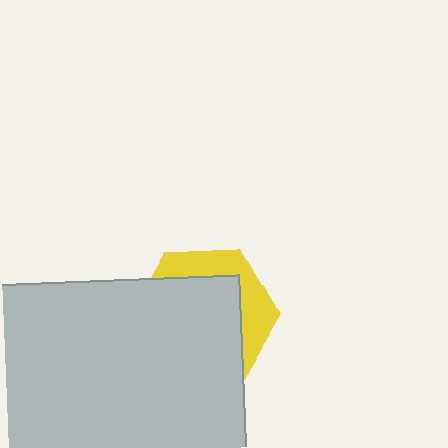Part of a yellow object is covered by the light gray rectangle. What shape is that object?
It is a hexagon.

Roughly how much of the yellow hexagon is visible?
A small part of it is visible (roughly 32%).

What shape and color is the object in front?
The object in front is a light gray rectangle.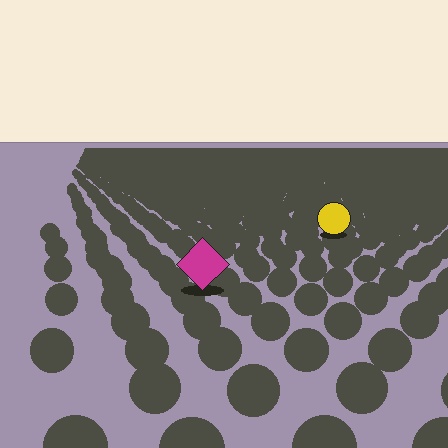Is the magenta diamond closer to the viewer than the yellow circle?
Yes. The magenta diamond is closer — you can tell from the texture gradient: the ground texture is coarser near it.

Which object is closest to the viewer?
The magenta diamond is closest. The texture marks near it are larger and more spread out.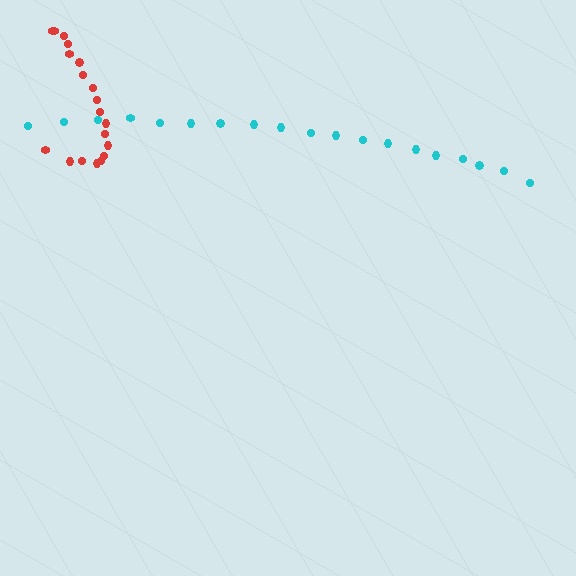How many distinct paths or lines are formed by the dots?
There are 2 distinct paths.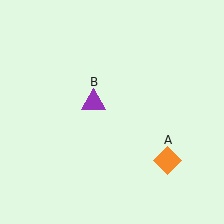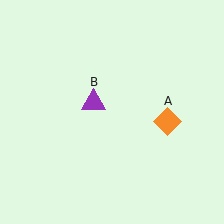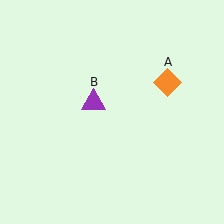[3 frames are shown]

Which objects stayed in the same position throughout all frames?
Purple triangle (object B) remained stationary.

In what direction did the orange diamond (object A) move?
The orange diamond (object A) moved up.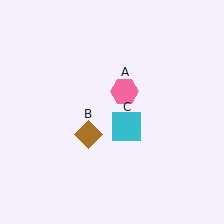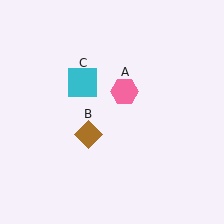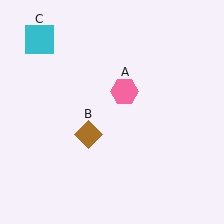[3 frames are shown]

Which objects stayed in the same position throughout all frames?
Pink hexagon (object A) and brown diamond (object B) remained stationary.